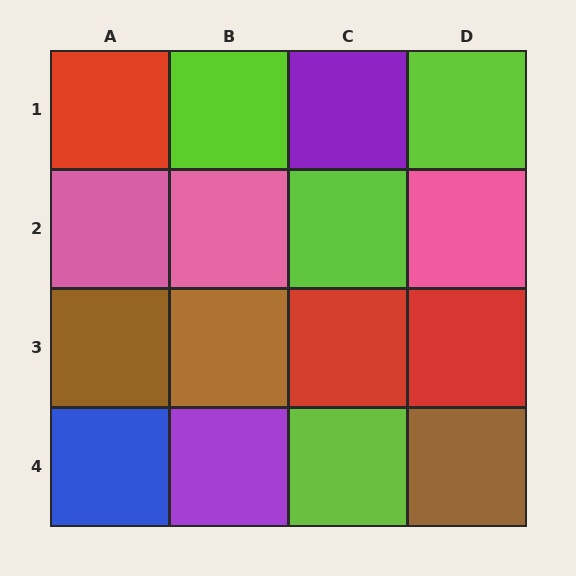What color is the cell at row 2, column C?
Lime.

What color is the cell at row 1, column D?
Lime.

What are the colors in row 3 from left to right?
Brown, brown, red, red.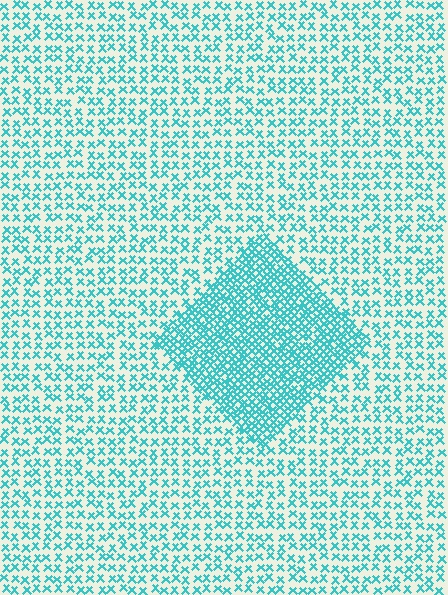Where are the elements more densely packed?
The elements are more densely packed inside the diamond boundary.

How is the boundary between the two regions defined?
The boundary is defined by a change in element density (approximately 2.2x ratio). All elements are the same color, size, and shape.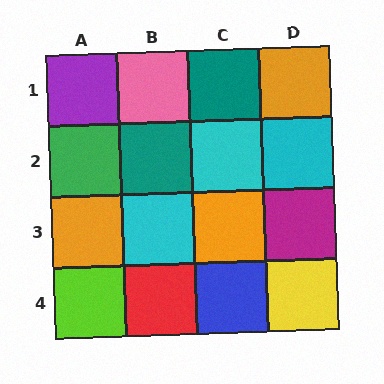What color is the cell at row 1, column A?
Purple.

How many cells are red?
1 cell is red.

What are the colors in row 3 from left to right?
Orange, cyan, orange, magenta.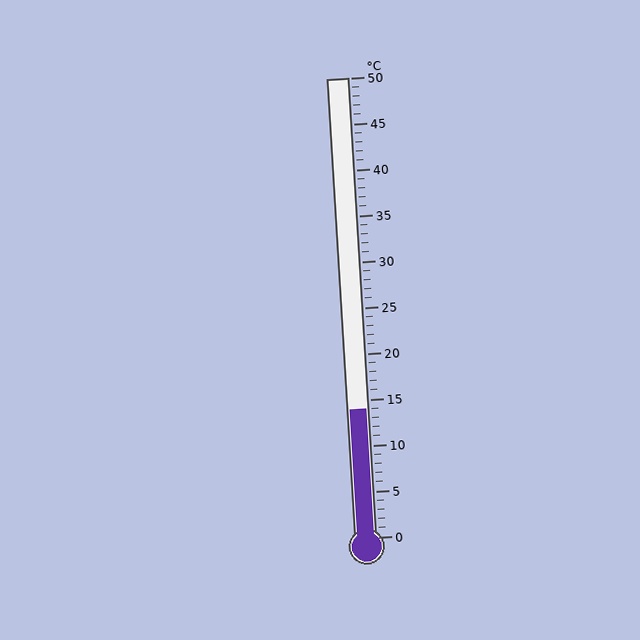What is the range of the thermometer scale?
The thermometer scale ranges from 0°C to 50°C.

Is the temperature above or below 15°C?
The temperature is below 15°C.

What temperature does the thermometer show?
The thermometer shows approximately 14°C.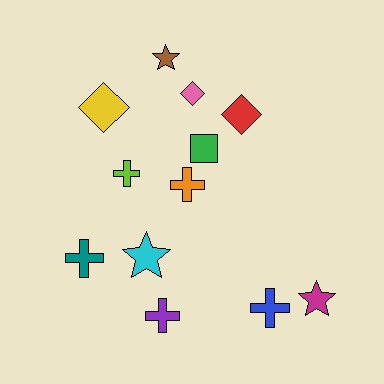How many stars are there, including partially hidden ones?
There are 3 stars.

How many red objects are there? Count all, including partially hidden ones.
There is 1 red object.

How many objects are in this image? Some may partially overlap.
There are 12 objects.